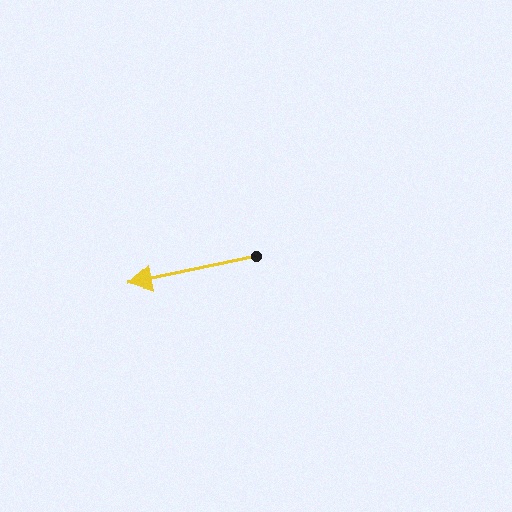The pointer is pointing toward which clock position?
Roughly 9 o'clock.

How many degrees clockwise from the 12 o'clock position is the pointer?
Approximately 258 degrees.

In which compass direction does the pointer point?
West.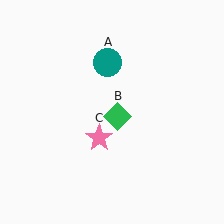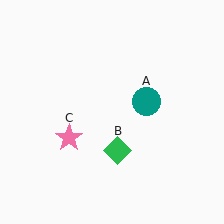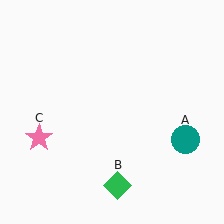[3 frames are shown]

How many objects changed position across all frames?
3 objects changed position: teal circle (object A), green diamond (object B), pink star (object C).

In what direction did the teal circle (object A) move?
The teal circle (object A) moved down and to the right.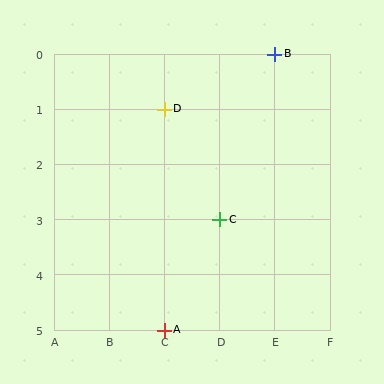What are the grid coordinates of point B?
Point B is at grid coordinates (E, 0).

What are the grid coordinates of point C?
Point C is at grid coordinates (D, 3).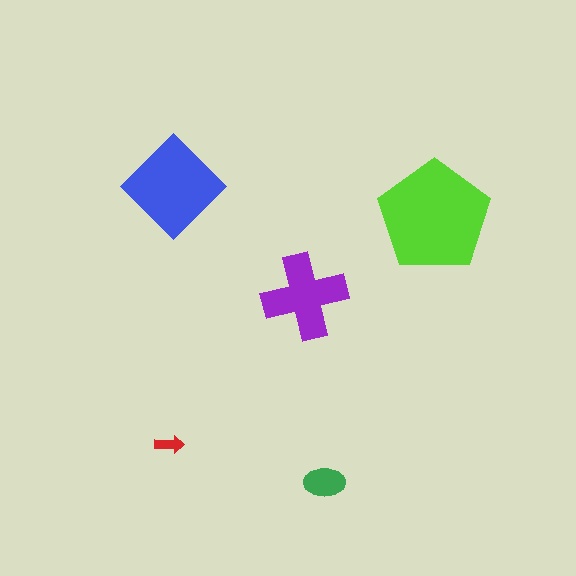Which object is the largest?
The lime pentagon.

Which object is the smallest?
The red arrow.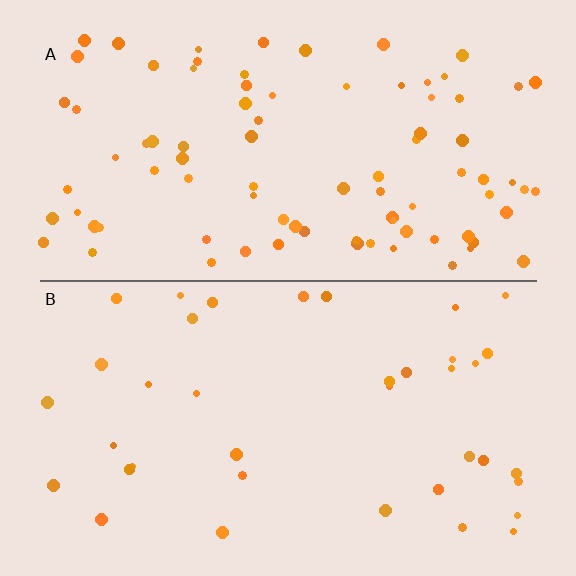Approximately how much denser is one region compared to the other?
Approximately 2.3× — region A over region B.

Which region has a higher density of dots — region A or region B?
A (the top).